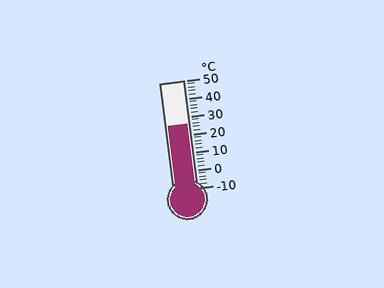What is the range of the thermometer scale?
The thermometer scale ranges from -10°C to 50°C.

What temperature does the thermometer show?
The thermometer shows approximately 26°C.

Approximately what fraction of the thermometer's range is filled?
The thermometer is filled to approximately 60% of its range.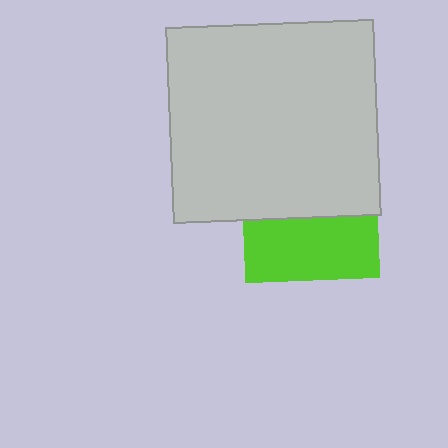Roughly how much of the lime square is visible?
About half of it is visible (roughly 46%).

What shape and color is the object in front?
The object in front is a light gray rectangle.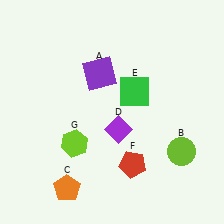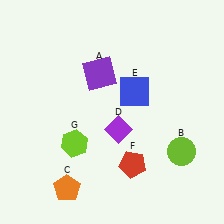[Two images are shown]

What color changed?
The square (E) changed from green in Image 1 to blue in Image 2.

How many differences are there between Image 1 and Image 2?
There is 1 difference between the two images.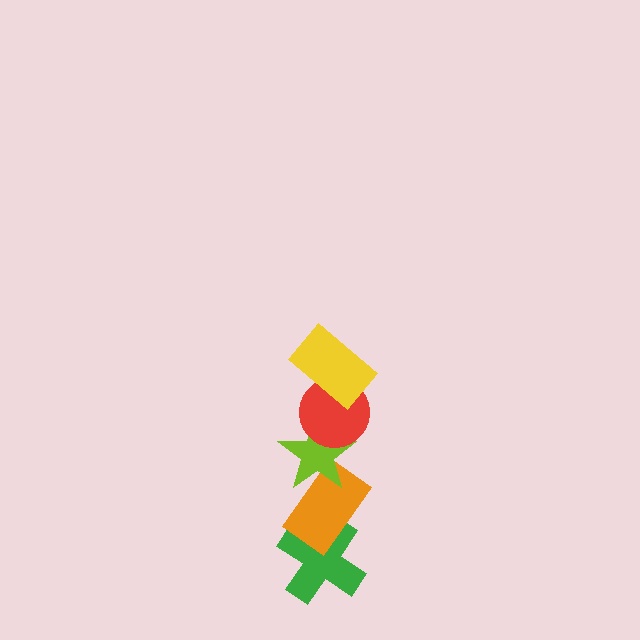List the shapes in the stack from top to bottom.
From top to bottom: the yellow rectangle, the red circle, the lime star, the orange rectangle, the green cross.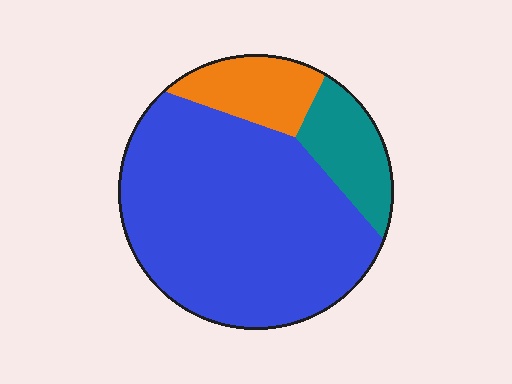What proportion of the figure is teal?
Teal takes up less than a sixth of the figure.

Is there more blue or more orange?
Blue.